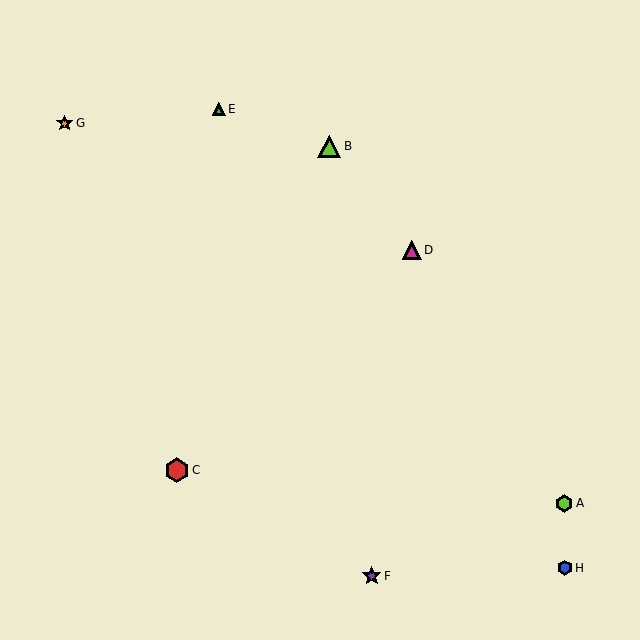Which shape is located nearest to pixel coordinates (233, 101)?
The green triangle (labeled E) at (219, 109) is nearest to that location.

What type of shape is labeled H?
Shape H is a blue hexagon.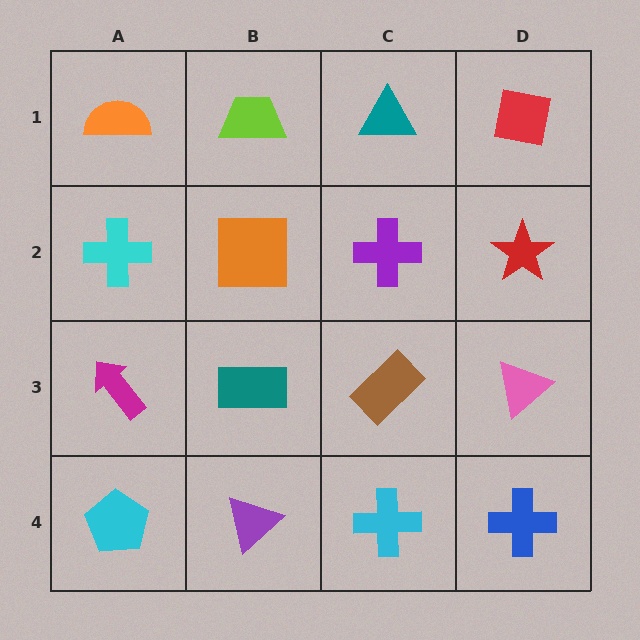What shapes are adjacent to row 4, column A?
A magenta arrow (row 3, column A), a purple triangle (row 4, column B).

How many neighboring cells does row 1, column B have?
3.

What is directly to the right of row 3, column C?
A pink triangle.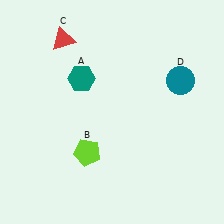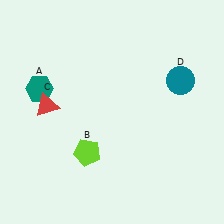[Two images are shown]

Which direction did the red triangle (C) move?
The red triangle (C) moved down.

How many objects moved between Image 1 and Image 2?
2 objects moved between the two images.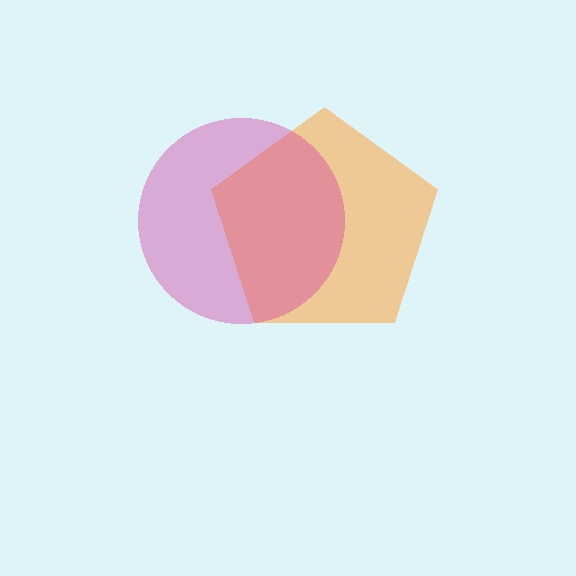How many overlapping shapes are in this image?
There are 2 overlapping shapes in the image.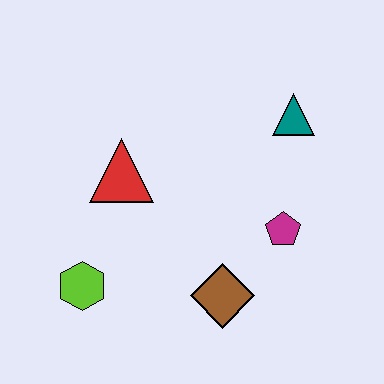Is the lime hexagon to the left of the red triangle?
Yes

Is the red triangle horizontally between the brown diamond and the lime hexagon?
Yes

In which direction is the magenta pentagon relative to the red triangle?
The magenta pentagon is to the right of the red triangle.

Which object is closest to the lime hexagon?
The red triangle is closest to the lime hexagon.